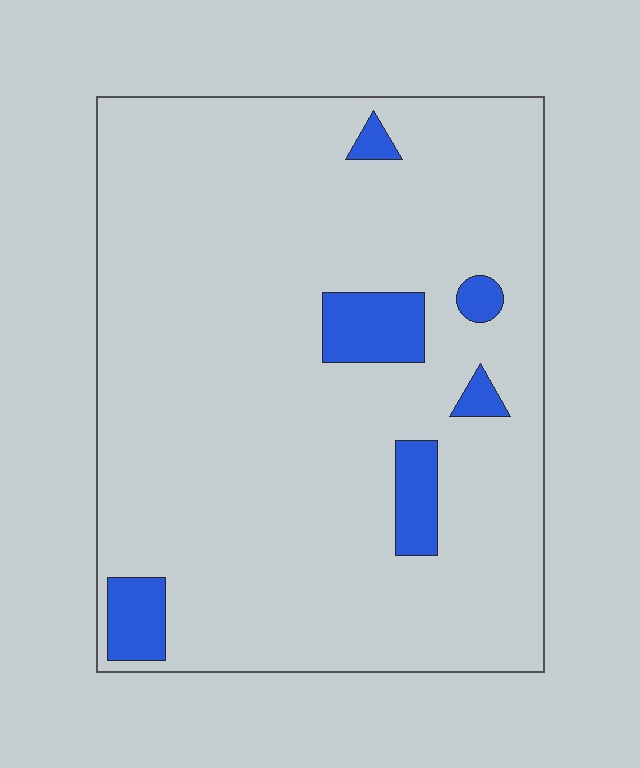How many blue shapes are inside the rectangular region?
6.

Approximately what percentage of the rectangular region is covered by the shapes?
Approximately 10%.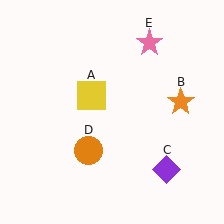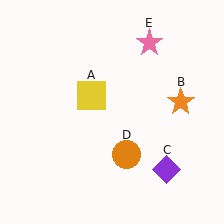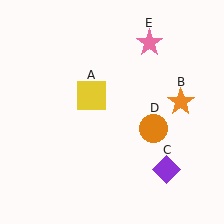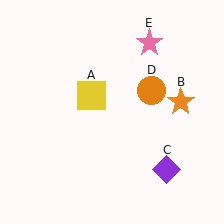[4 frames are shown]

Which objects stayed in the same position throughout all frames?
Yellow square (object A) and orange star (object B) and purple diamond (object C) and pink star (object E) remained stationary.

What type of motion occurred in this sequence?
The orange circle (object D) rotated counterclockwise around the center of the scene.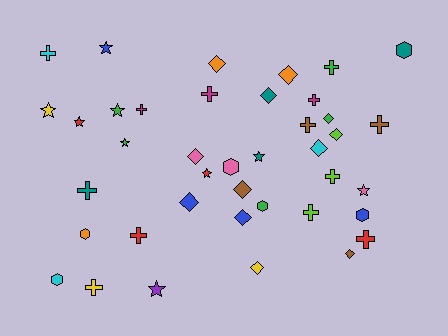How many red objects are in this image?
There are 4 red objects.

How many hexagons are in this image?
There are 6 hexagons.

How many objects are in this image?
There are 40 objects.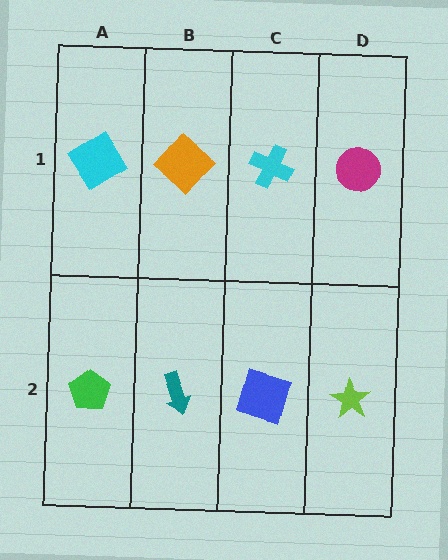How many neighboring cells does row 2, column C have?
3.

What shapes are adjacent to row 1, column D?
A lime star (row 2, column D), a cyan cross (row 1, column C).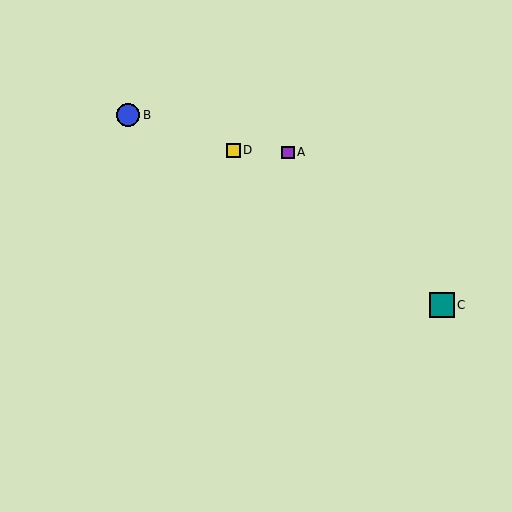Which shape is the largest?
The teal square (labeled C) is the largest.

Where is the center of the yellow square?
The center of the yellow square is at (233, 150).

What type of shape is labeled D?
Shape D is a yellow square.